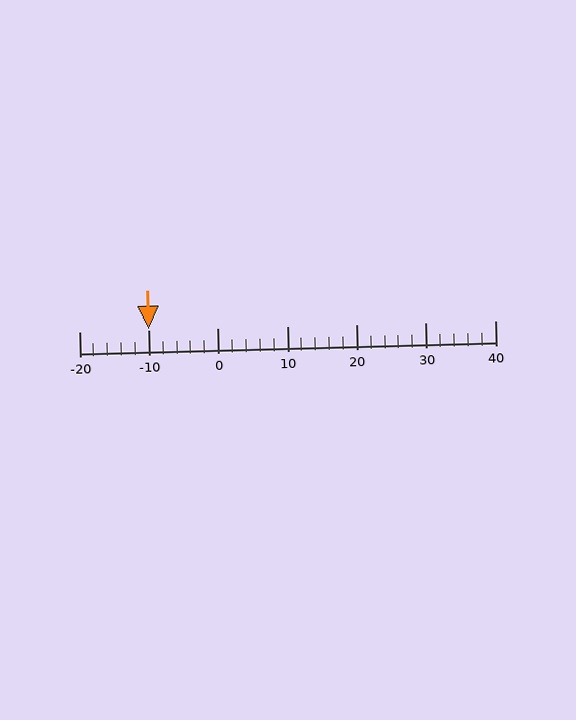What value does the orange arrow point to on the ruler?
The orange arrow points to approximately -10.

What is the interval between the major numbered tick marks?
The major tick marks are spaced 10 units apart.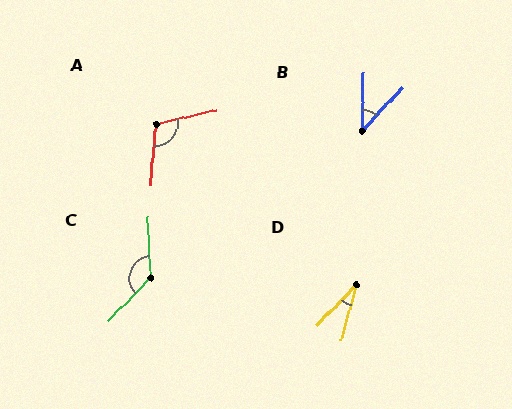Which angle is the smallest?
D, at approximately 29 degrees.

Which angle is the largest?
C, at approximately 132 degrees.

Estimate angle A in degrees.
Approximately 107 degrees.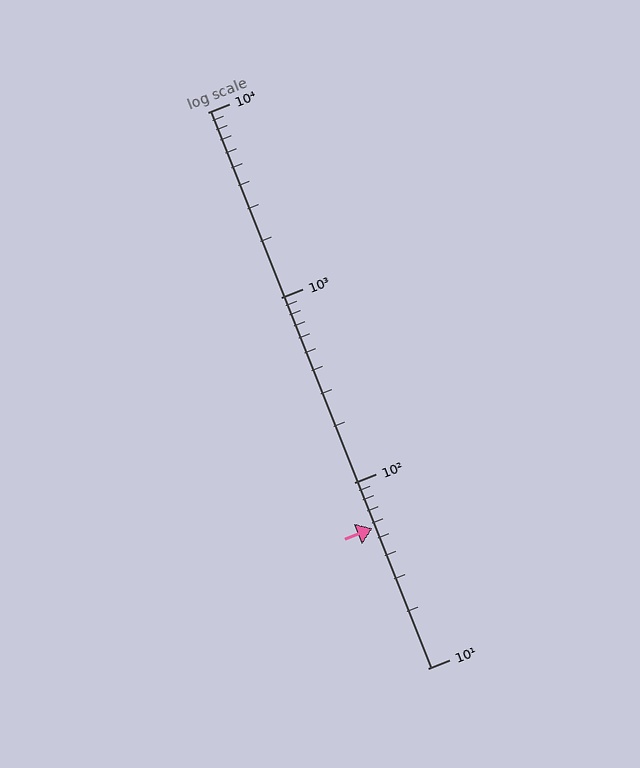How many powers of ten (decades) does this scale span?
The scale spans 3 decades, from 10 to 10000.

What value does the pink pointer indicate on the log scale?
The pointer indicates approximately 57.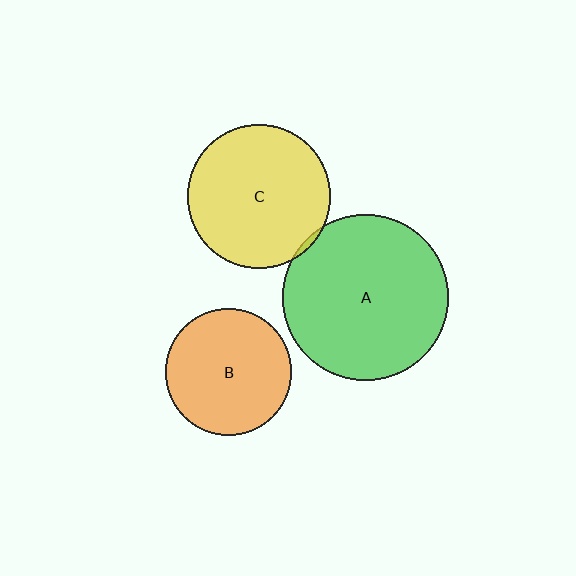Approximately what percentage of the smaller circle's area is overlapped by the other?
Approximately 5%.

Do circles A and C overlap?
Yes.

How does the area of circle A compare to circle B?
Approximately 1.7 times.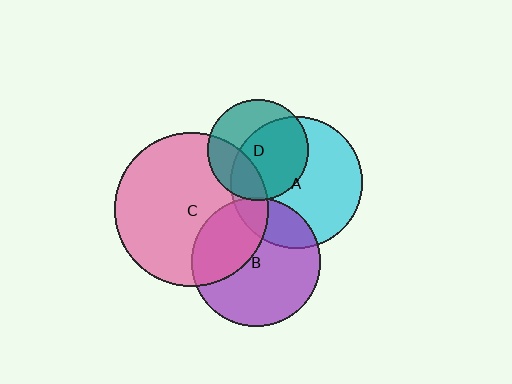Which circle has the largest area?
Circle C (pink).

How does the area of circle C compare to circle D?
Approximately 2.3 times.